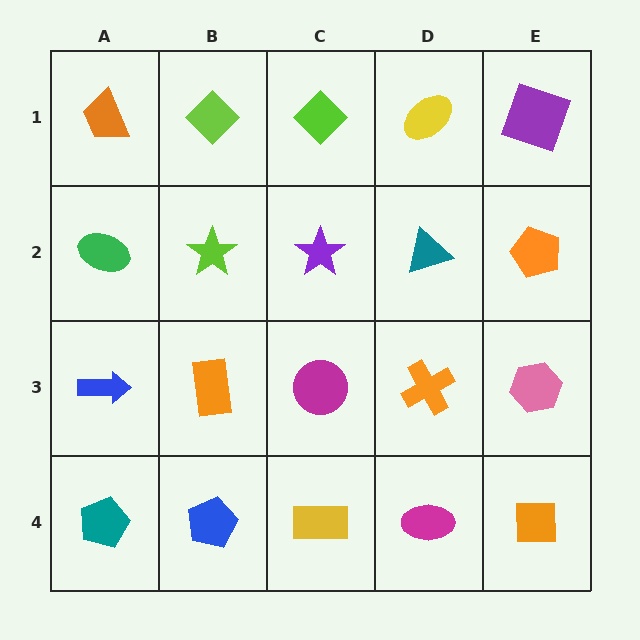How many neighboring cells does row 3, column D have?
4.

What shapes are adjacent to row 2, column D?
A yellow ellipse (row 1, column D), an orange cross (row 3, column D), a purple star (row 2, column C), an orange pentagon (row 2, column E).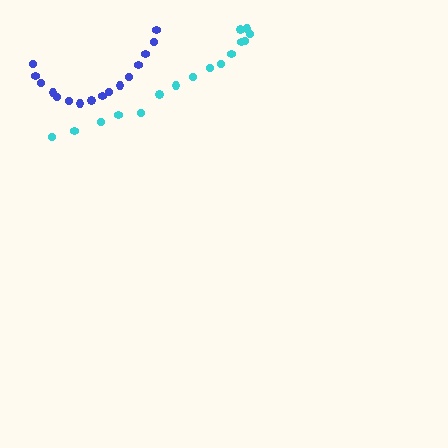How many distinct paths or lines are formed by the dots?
There are 2 distinct paths.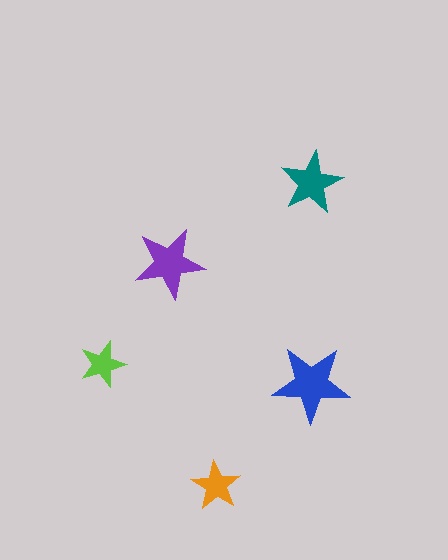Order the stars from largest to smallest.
the blue one, the purple one, the teal one, the orange one, the lime one.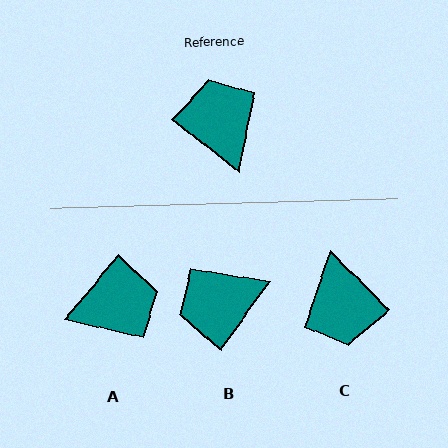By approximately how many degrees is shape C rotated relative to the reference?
Approximately 173 degrees counter-clockwise.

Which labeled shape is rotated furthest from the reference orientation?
C, about 173 degrees away.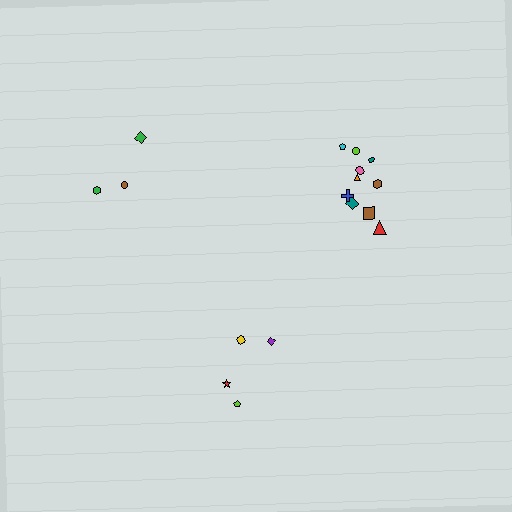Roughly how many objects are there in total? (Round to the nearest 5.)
Roughly 15 objects in total.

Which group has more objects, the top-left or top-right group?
The top-right group.